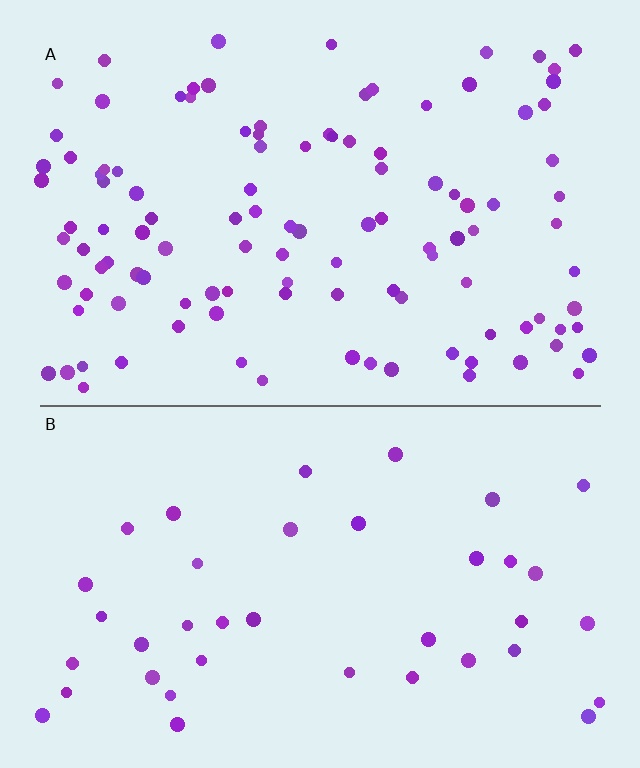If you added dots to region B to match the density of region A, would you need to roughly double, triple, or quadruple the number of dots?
Approximately triple.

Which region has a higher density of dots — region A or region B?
A (the top).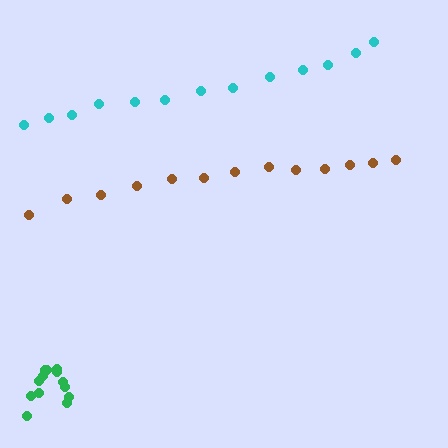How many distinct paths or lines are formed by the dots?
There are 3 distinct paths.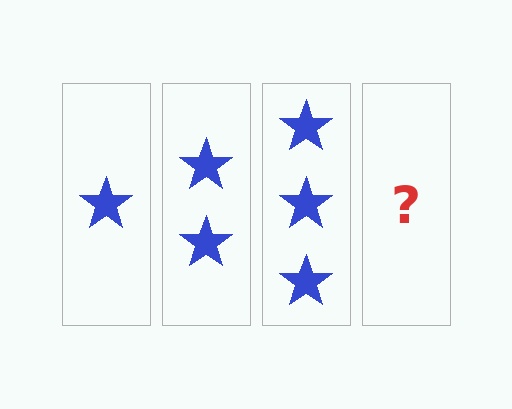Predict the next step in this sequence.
The next step is 4 stars.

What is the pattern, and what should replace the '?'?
The pattern is that each step adds one more star. The '?' should be 4 stars.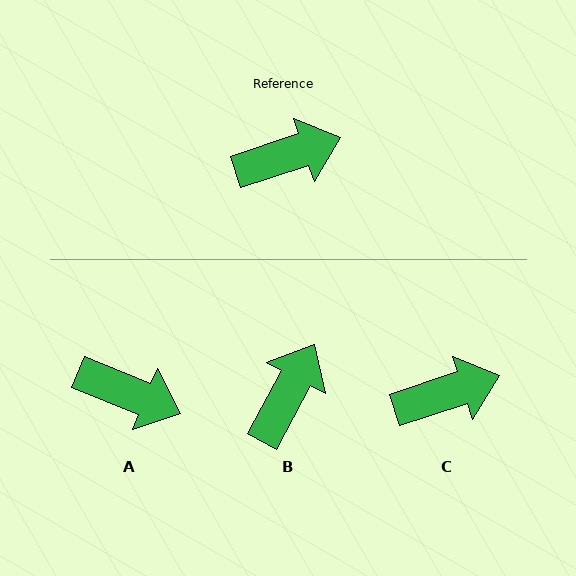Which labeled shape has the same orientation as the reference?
C.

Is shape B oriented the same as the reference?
No, it is off by about 44 degrees.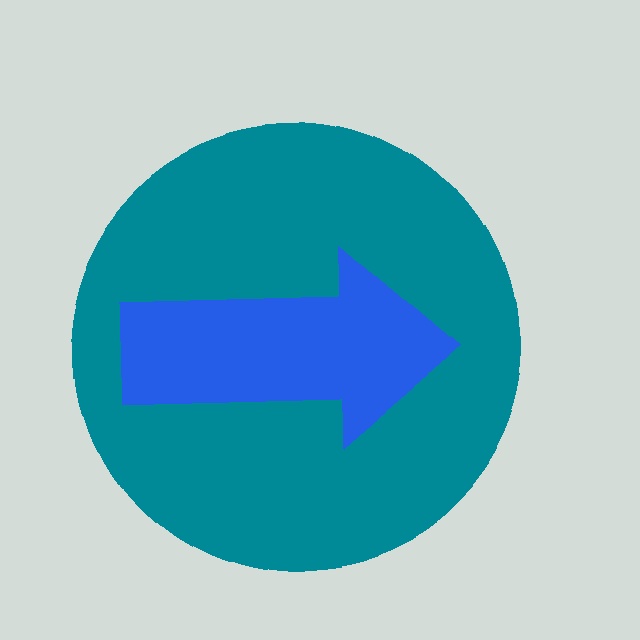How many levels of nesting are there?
2.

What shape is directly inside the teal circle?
The blue arrow.